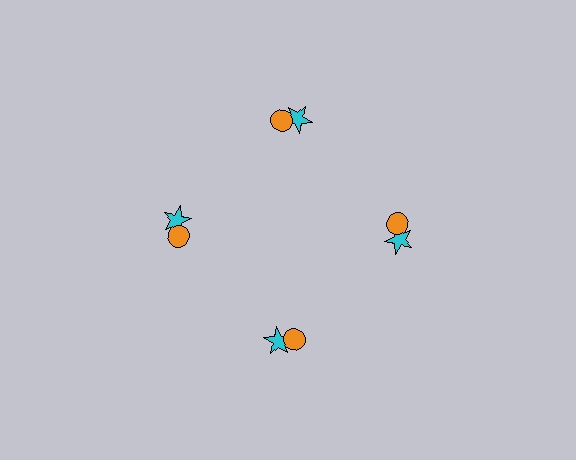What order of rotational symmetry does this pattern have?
This pattern has 4-fold rotational symmetry.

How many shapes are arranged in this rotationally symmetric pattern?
There are 8 shapes, arranged in 4 groups of 2.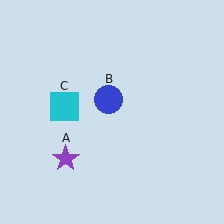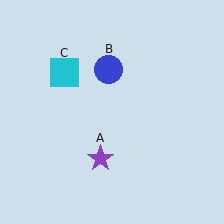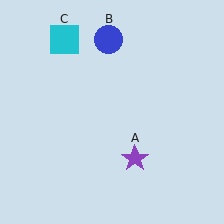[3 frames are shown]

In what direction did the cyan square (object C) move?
The cyan square (object C) moved up.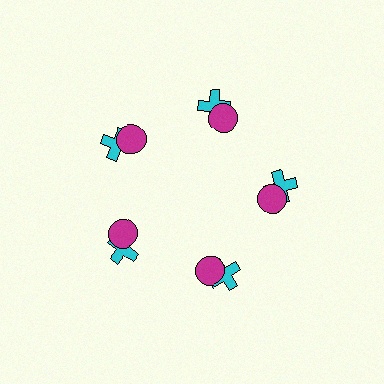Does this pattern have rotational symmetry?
Yes, this pattern has 5-fold rotational symmetry. It looks the same after rotating 72 degrees around the center.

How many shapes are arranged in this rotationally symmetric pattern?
There are 10 shapes, arranged in 5 groups of 2.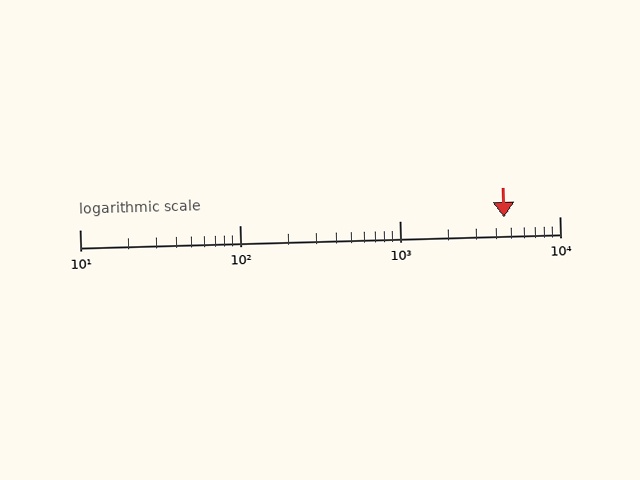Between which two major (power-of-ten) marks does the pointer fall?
The pointer is between 1000 and 10000.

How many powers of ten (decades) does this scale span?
The scale spans 3 decades, from 10 to 10000.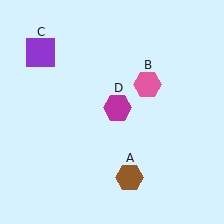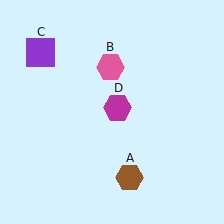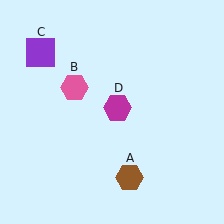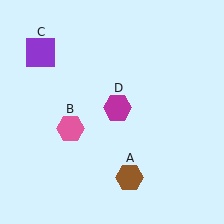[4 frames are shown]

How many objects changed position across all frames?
1 object changed position: pink hexagon (object B).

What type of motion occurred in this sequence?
The pink hexagon (object B) rotated counterclockwise around the center of the scene.